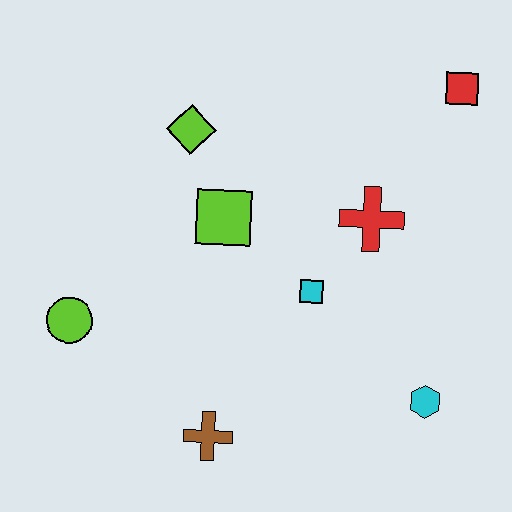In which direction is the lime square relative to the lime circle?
The lime square is to the right of the lime circle.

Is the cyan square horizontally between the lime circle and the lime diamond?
No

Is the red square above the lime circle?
Yes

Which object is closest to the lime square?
The lime diamond is closest to the lime square.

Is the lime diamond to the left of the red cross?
Yes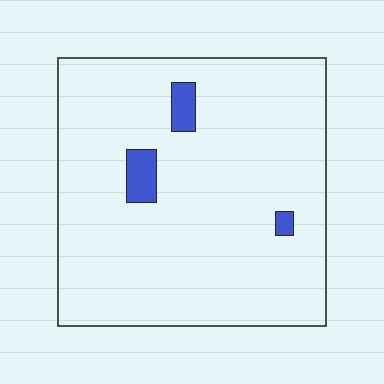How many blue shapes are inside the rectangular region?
3.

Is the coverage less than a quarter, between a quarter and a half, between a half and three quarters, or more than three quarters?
Less than a quarter.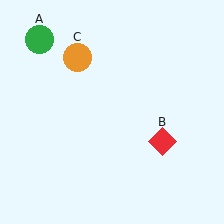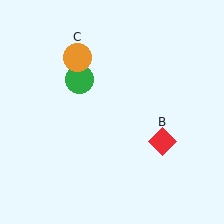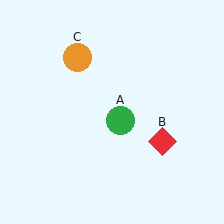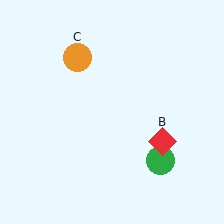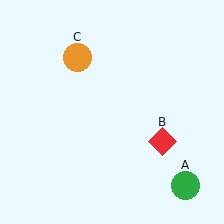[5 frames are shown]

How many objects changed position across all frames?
1 object changed position: green circle (object A).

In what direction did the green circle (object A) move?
The green circle (object A) moved down and to the right.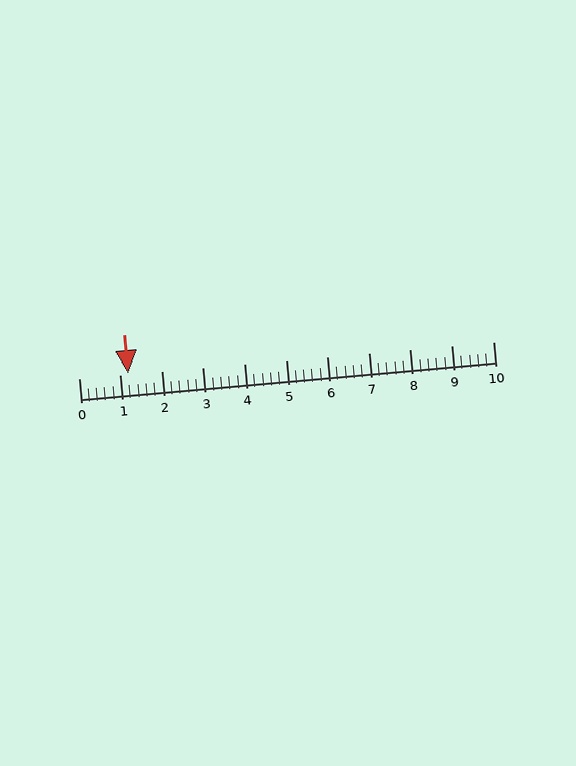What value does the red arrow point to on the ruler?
The red arrow points to approximately 1.2.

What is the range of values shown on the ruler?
The ruler shows values from 0 to 10.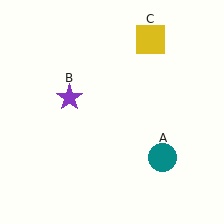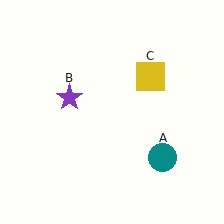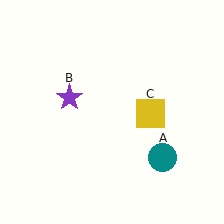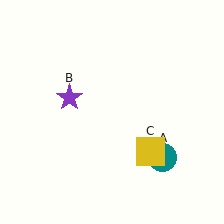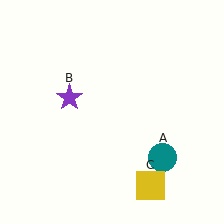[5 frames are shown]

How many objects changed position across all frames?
1 object changed position: yellow square (object C).